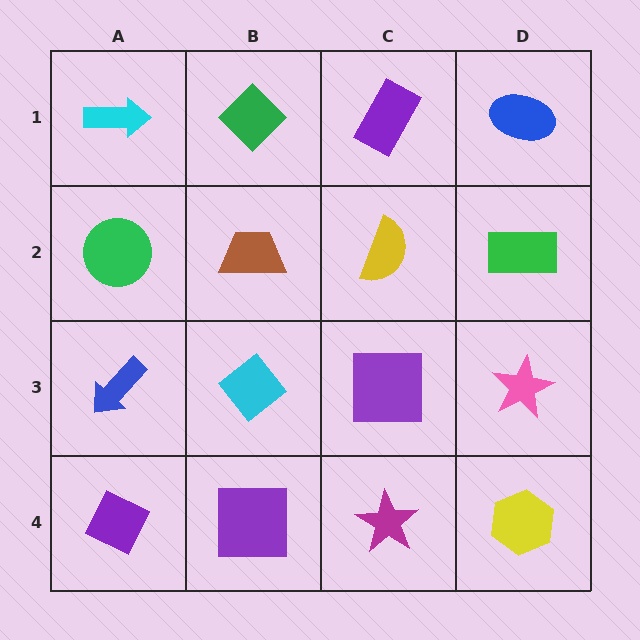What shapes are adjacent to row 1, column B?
A brown trapezoid (row 2, column B), a cyan arrow (row 1, column A), a purple rectangle (row 1, column C).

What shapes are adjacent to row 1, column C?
A yellow semicircle (row 2, column C), a green diamond (row 1, column B), a blue ellipse (row 1, column D).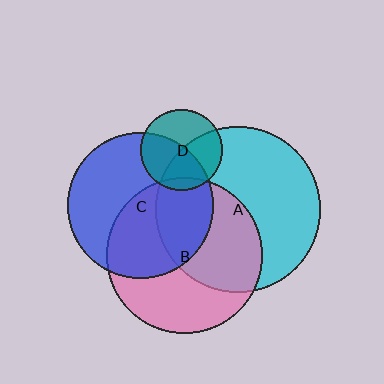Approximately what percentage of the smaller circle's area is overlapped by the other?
Approximately 45%.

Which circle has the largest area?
Circle A (cyan).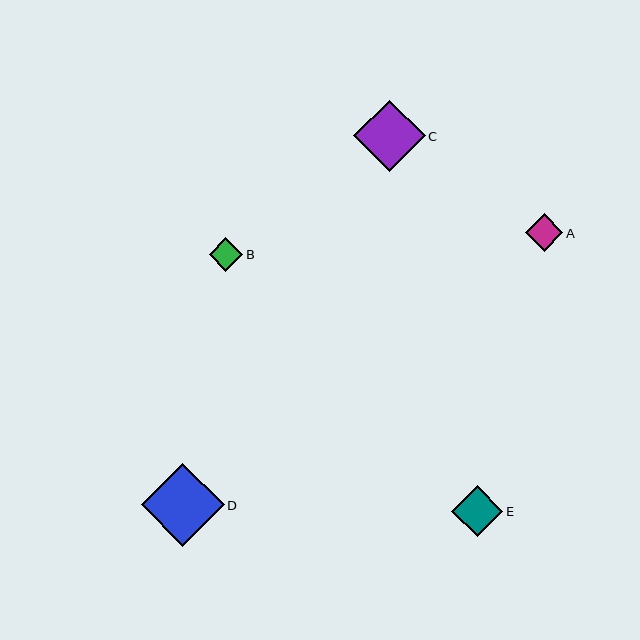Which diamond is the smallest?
Diamond B is the smallest with a size of approximately 34 pixels.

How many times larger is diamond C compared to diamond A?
Diamond C is approximately 1.9 times the size of diamond A.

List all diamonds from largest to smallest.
From largest to smallest: D, C, E, A, B.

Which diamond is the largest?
Diamond D is the largest with a size of approximately 83 pixels.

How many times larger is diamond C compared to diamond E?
Diamond C is approximately 1.4 times the size of diamond E.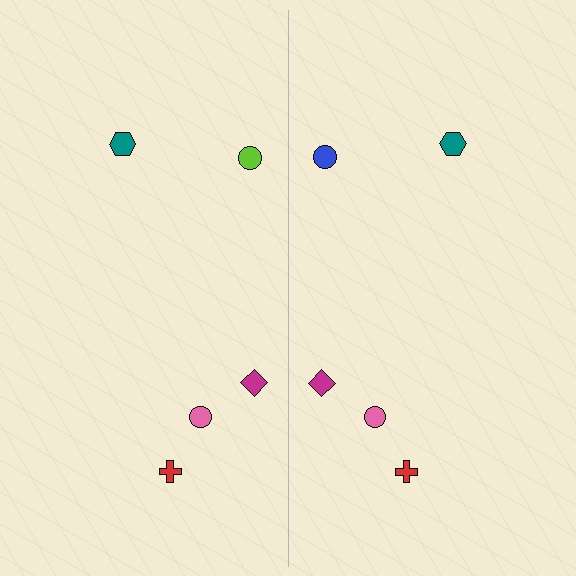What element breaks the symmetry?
The blue circle on the right side breaks the symmetry — its mirror counterpart is lime.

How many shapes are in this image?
There are 10 shapes in this image.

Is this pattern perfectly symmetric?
No, the pattern is not perfectly symmetric. The blue circle on the right side breaks the symmetry — its mirror counterpart is lime.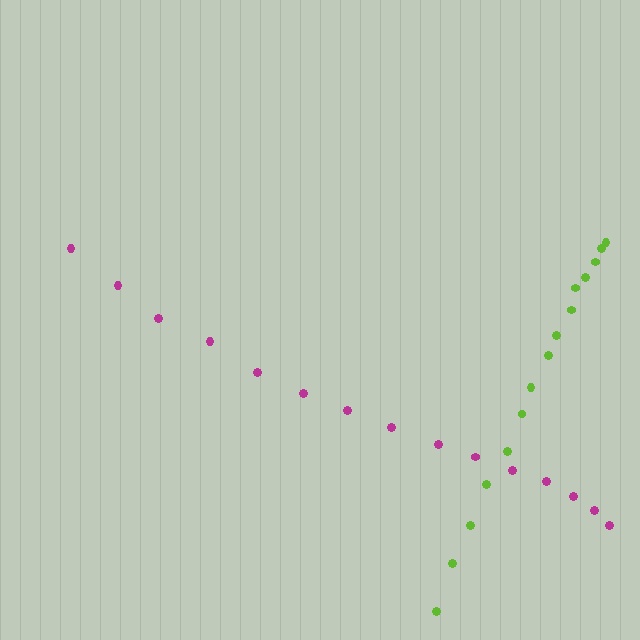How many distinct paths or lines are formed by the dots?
There are 2 distinct paths.